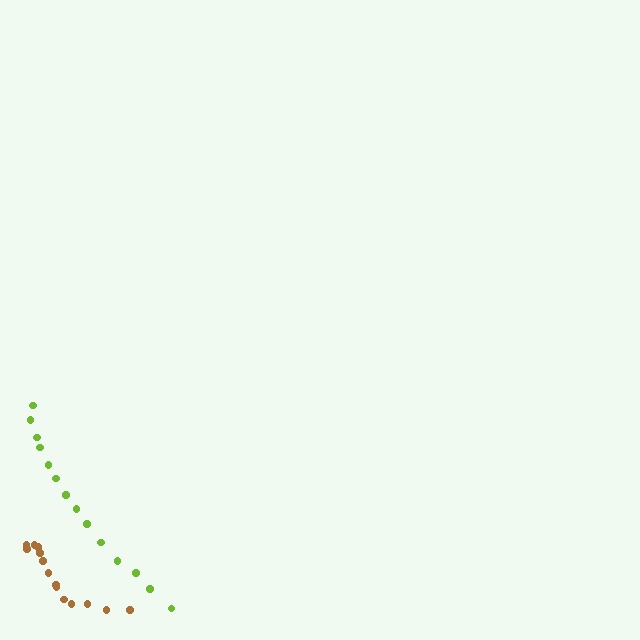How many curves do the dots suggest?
There are 2 distinct paths.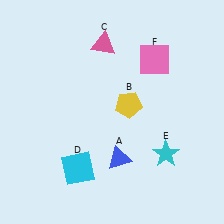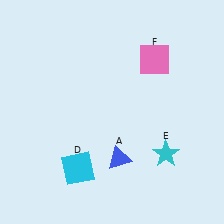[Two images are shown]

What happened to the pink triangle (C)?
The pink triangle (C) was removed in Image 2. It was in the top-left area of Image 1.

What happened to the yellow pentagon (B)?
The yellow pentagon (B) was removed in Image 2. It was in the top-right area of Image 1.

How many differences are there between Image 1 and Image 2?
There are 2 differences between the two images.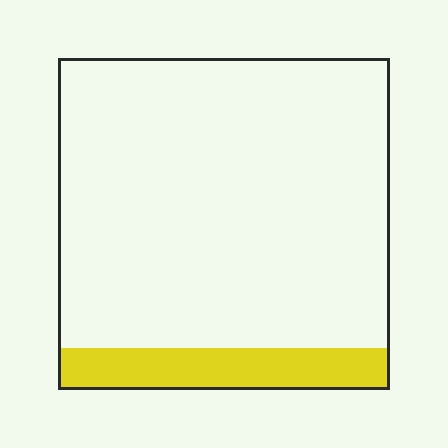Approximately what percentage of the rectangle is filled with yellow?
Approximately 15%.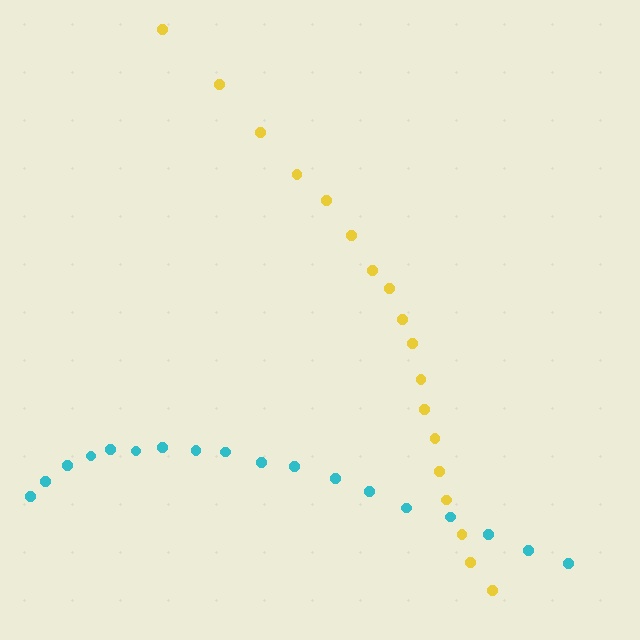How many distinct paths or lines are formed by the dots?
There are 2 distinct paths.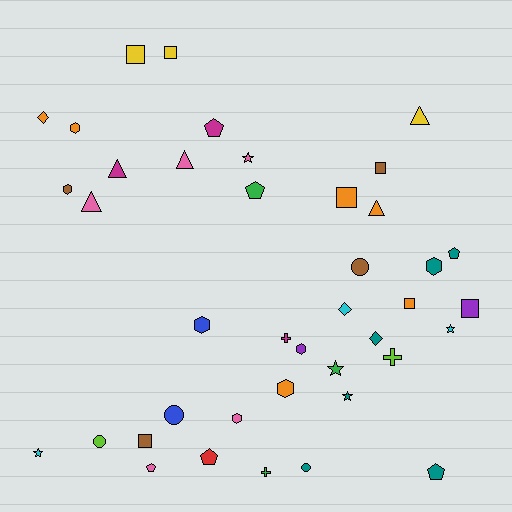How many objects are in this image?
There are 40 objects.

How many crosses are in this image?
There are 3 crosses.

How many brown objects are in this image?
There are 4 brown objects.